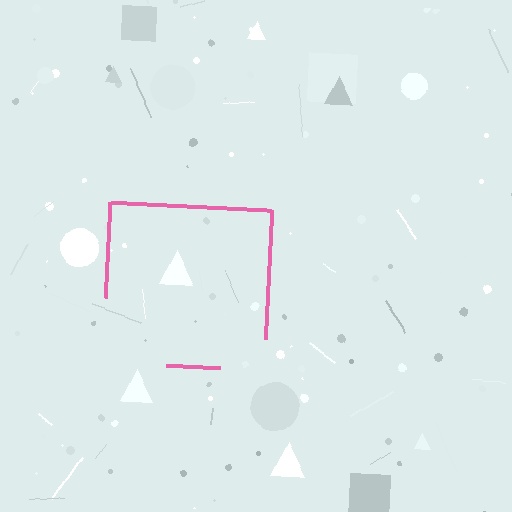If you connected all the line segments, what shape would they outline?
They would outline a square.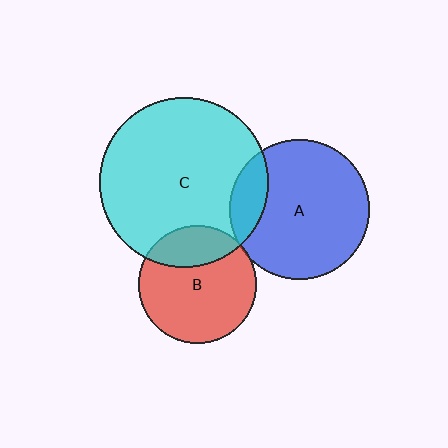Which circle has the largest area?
Circle C (cyan).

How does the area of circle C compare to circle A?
Approximately 1.5 times.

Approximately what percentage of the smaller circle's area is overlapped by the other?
Approximately 25%.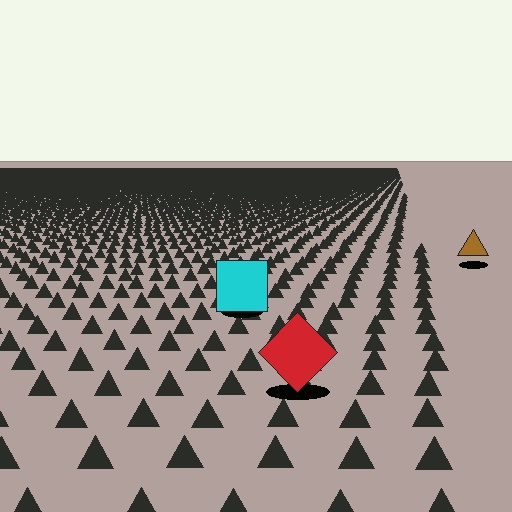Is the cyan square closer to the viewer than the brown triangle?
Yes. The cyan square is closer — you can tell from the texture gradient: the ground texture is coarser near it.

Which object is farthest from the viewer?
The brown triangle is farthest from the viewer. It appears smaller and the ground texture around it is denser.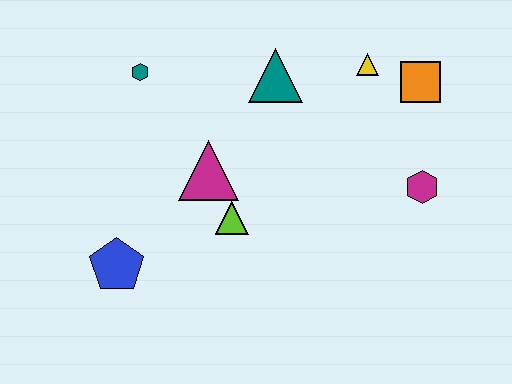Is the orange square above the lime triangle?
Yes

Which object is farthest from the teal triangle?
The blue pentagon is farthest from the teal triangle.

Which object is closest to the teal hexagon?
The magenta triangle is closest to the teal hexagon.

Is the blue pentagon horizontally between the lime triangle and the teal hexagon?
No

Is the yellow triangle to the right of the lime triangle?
Yes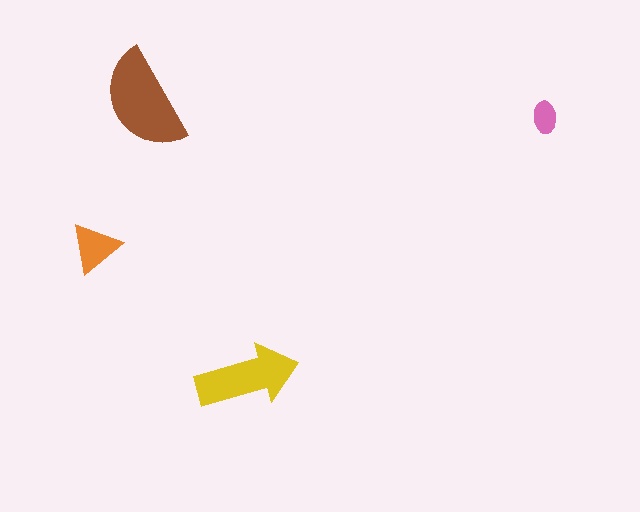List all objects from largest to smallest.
The brown semicircle, the yellow arrow, the orange triangle, the pink ellipse.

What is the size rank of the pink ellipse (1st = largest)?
4th.